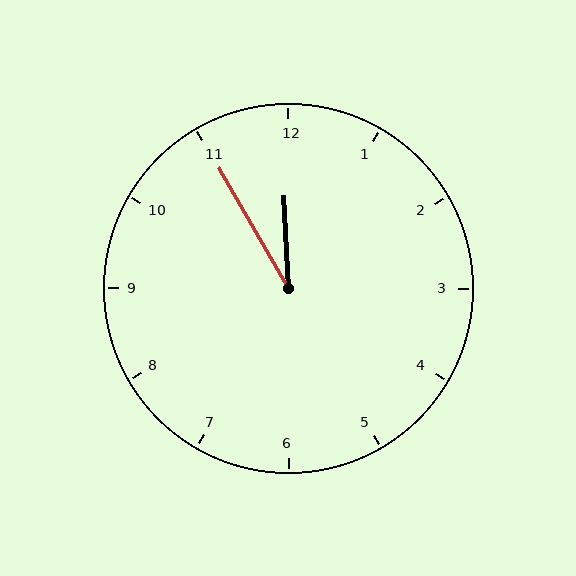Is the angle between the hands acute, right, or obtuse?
It is acute.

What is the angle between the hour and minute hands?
Approximately 28 degrees.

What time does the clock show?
11:55.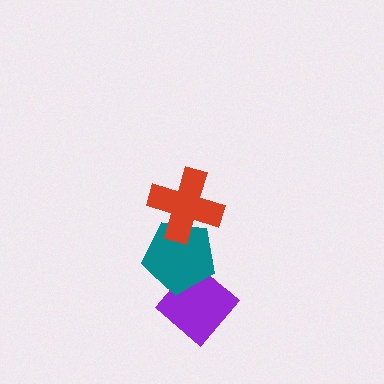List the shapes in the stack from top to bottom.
From top to bottom: the red cross, the teal pentagon, the purple diamond.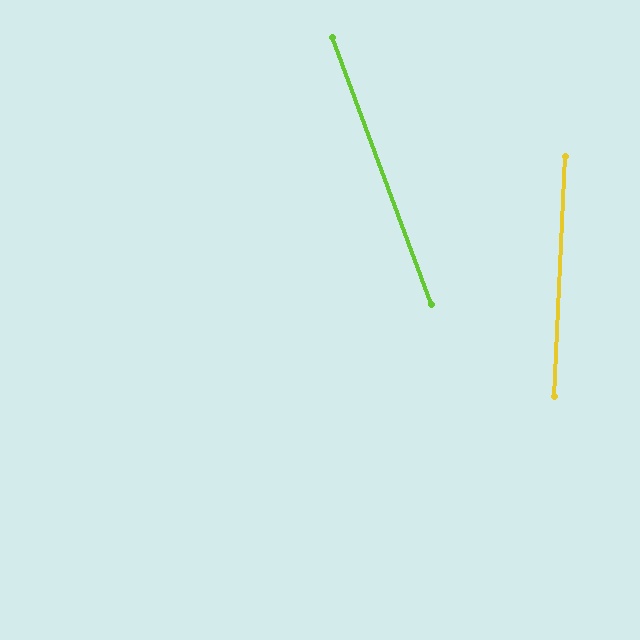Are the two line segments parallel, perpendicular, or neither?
Neither parallel nor perpendicular — they differ by about 23°.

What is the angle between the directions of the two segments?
Approximately 23 degrees.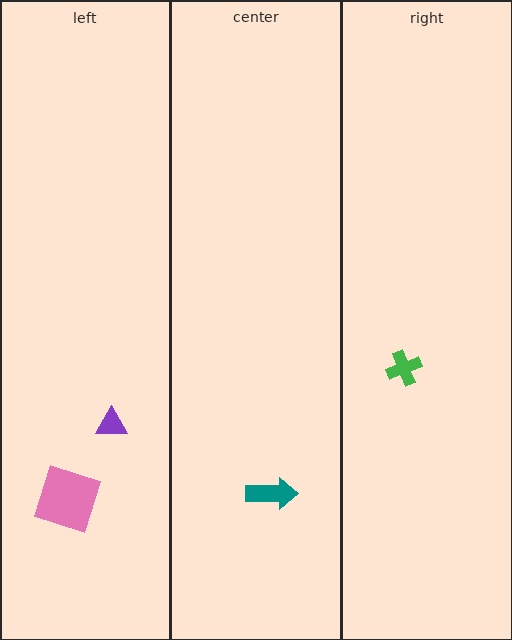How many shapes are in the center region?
1.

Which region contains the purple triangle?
The left region.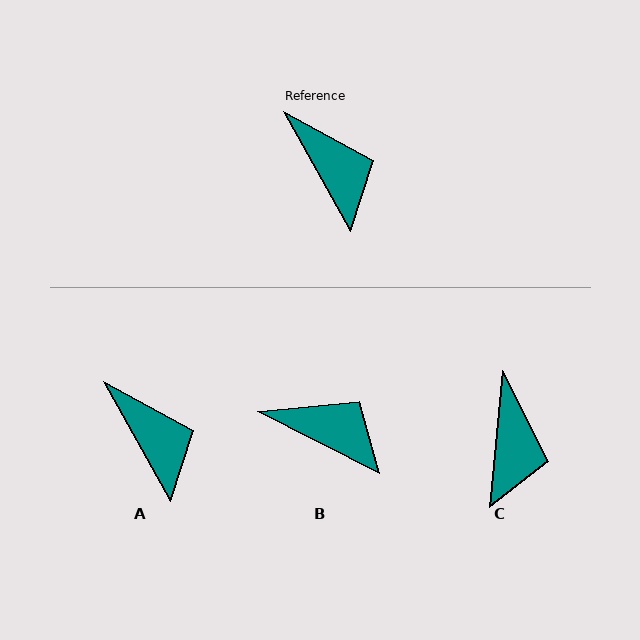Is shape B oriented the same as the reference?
No, it is off by about 34 degrees.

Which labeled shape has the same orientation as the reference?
A.